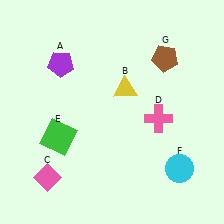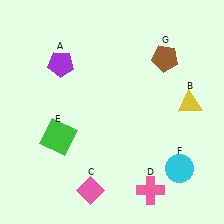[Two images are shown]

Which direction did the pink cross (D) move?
The pink cross (D) moved down.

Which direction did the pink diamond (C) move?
The pink diamond (C) moved right.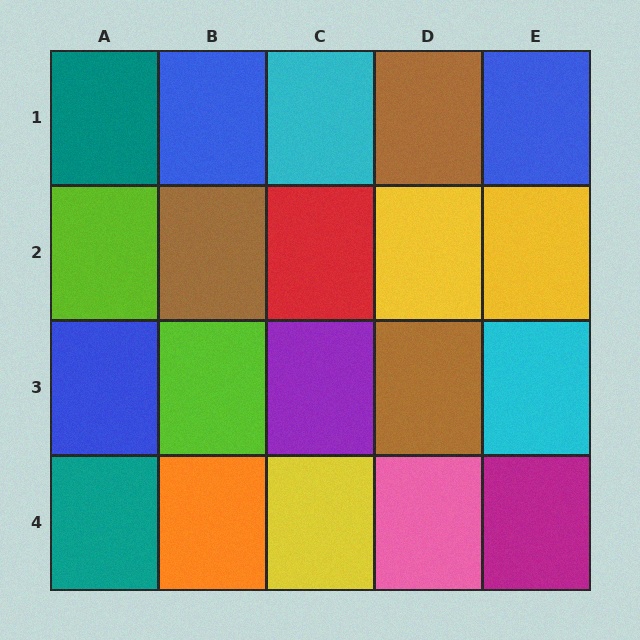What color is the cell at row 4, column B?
Orange.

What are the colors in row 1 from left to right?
Teal, blue, cyan, brown, blue.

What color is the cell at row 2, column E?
Yellow.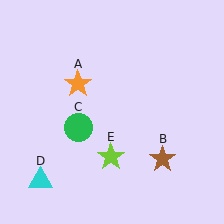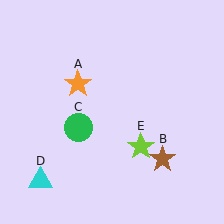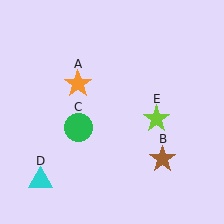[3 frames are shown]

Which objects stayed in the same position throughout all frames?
Orange star (object A) and brown star (object B) and green circle (object C) and cyan triangle (object D) remained stationary.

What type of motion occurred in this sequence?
The lime star (object E) rotated counterclockwise around the center of the scene.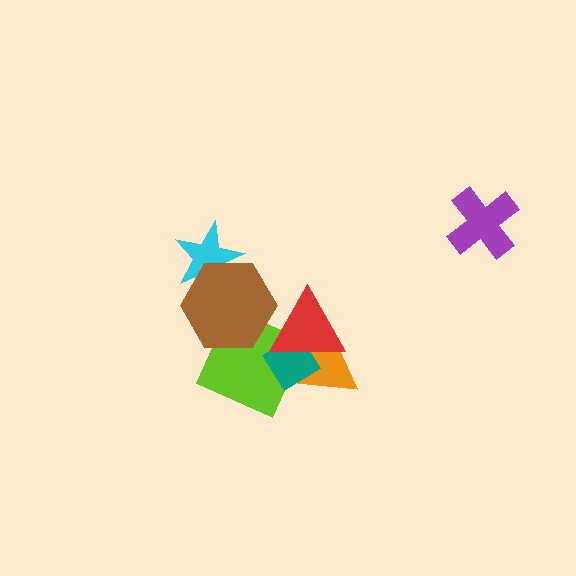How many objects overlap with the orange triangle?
3 objects overlap with the orange triangle.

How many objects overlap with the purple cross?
0 objects overlap with the purple cross.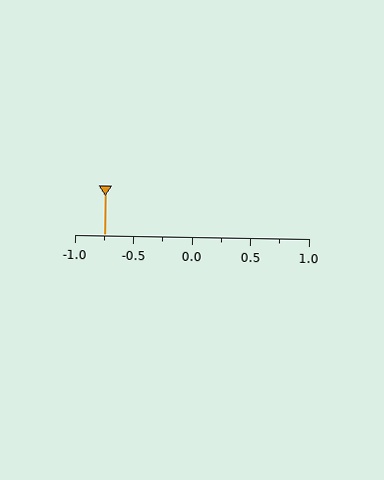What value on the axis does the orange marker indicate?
The marker indicates approximately -0.75.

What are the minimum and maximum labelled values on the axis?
The axis runs from -1.0 to 1.0.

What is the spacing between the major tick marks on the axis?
The major ticks are spaced 0.5 apart.